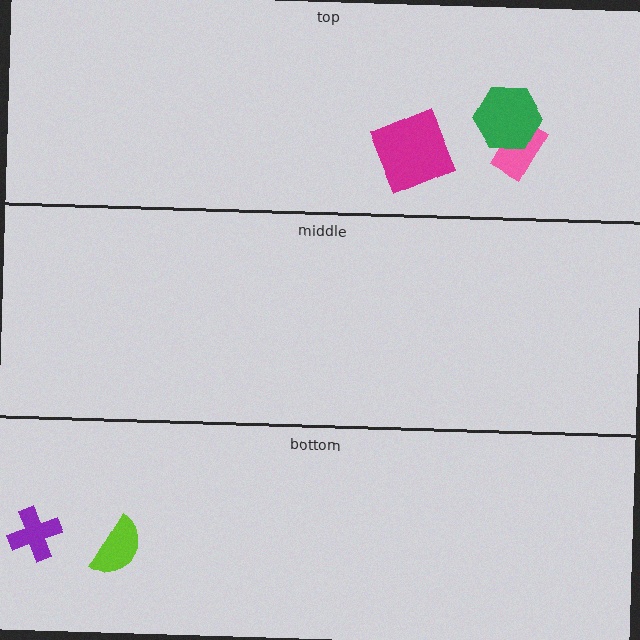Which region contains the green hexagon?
The top region.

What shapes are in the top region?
The pink rectangle, the magenta square, the green hexagon.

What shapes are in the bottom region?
The purple cross, the lime semicircle.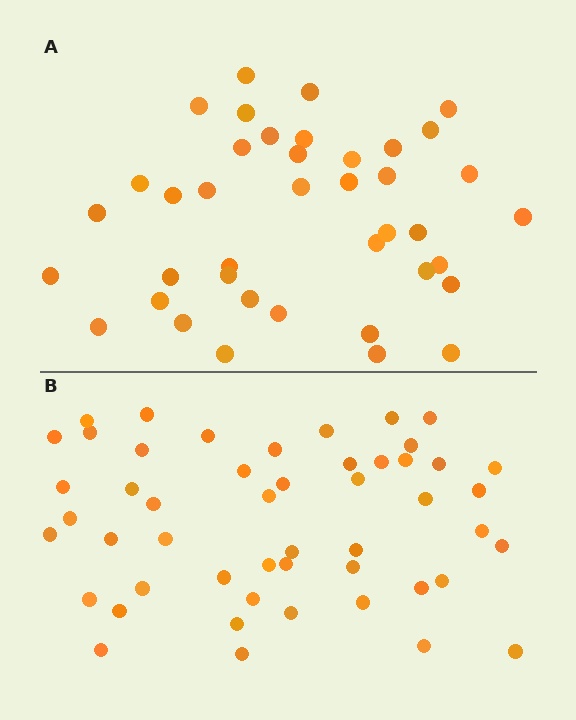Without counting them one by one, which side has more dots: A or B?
Region B (the bottom region) has more dots.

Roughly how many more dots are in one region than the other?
Region B has roughly 10 or so more dots than region A.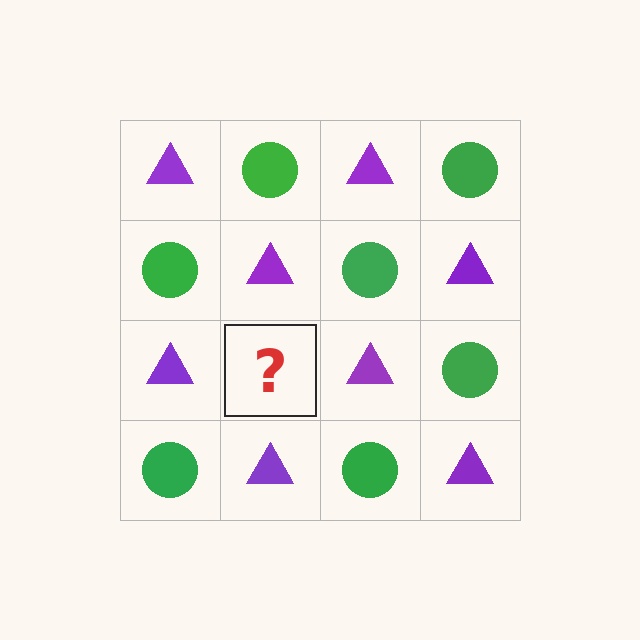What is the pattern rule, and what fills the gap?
The rule is that it alternates purple triangle and green circle in a checkerboard pattern. The gap should be filled with a green circle.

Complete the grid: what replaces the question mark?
The question mark should be replaced with a green circle.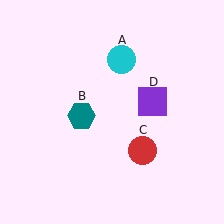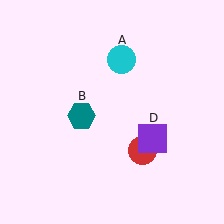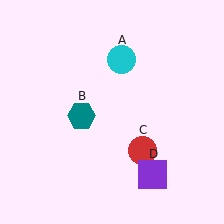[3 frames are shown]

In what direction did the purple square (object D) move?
The purple square (object D) moved down.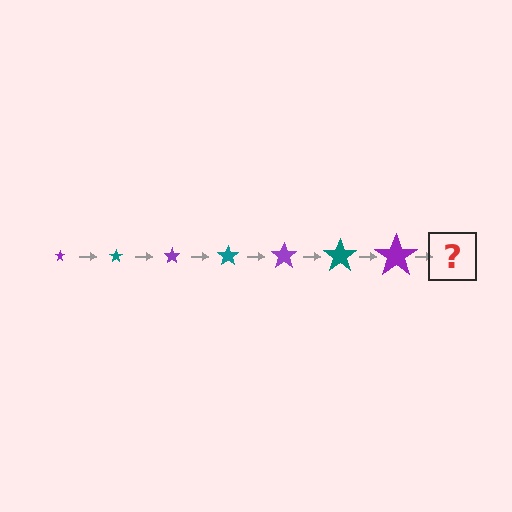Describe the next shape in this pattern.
It should be a teal star, larger than the previous one.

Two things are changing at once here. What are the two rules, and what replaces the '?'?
The two rules are that the star grows larger each step and the color cycles through purple and teal. The '?' should be a teal star, larger than the previous one.